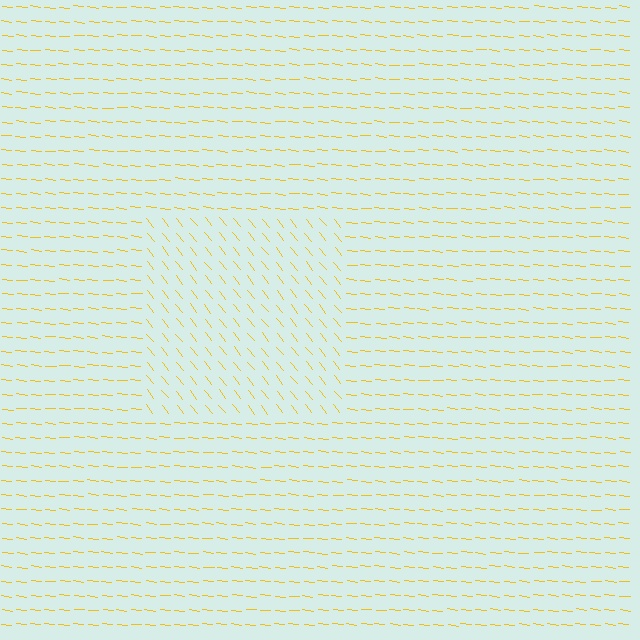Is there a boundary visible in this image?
Yes, there is a texture boundary formed by a change in line orientation.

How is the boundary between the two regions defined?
The boundary is defined purely by a change in line orientation (approximately 45 degrees difference). All lines are the same color and thickness.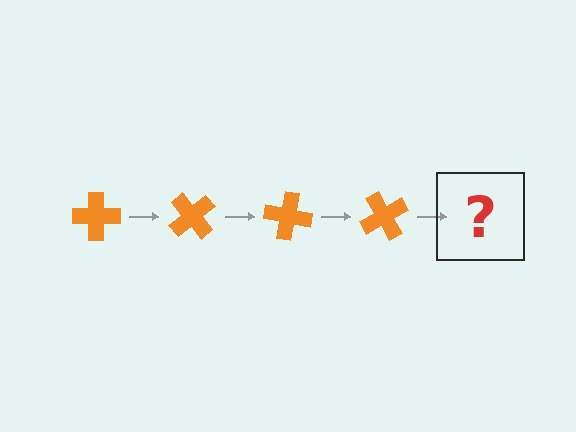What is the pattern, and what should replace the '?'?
The pattern is that the cross rotates 50 degrees each step. The '?' should be an orange cross rotated 200 degrees.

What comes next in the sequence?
The next element should be an orange cross rotated 200 degrees.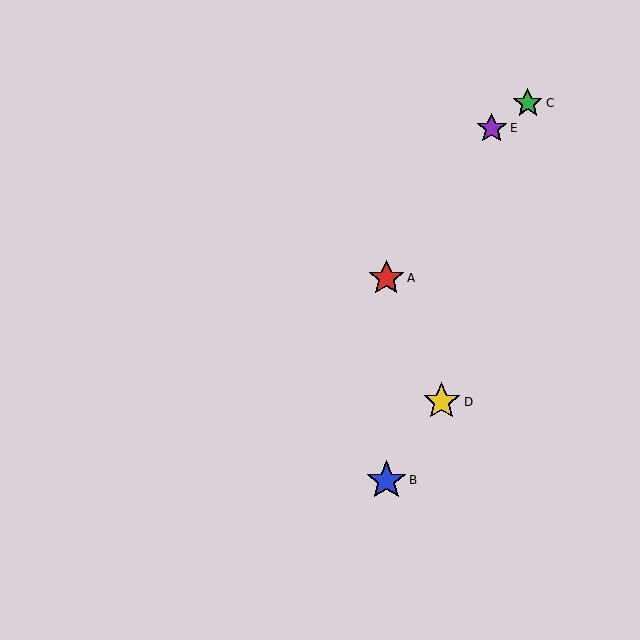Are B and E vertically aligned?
No, B is at x≈386 and E is at x≈492.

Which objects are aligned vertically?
Objects A, B are aligned vertically.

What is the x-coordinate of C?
Object C is at x≈528.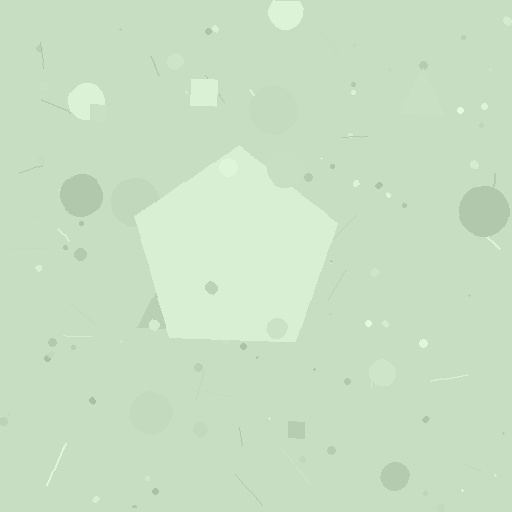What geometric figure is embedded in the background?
A pentagon is embedded in the background.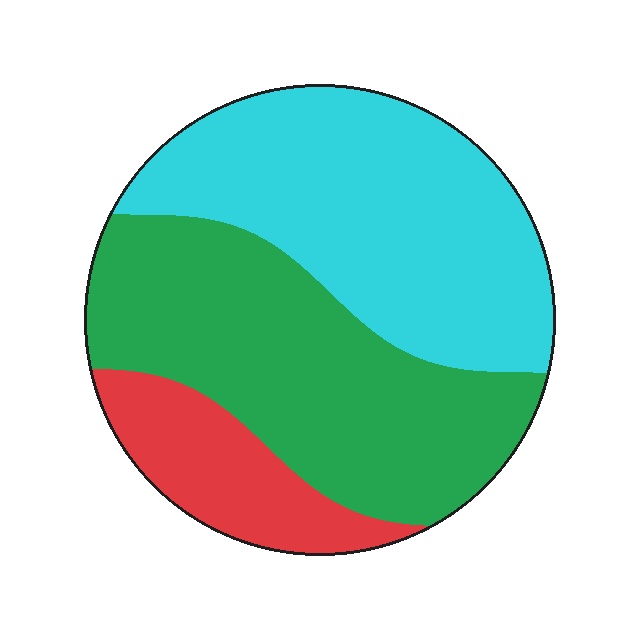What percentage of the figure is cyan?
Cyan takes up between a third and a half of the figure.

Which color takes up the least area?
Red, at roughly 15%.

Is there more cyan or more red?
Cyan.